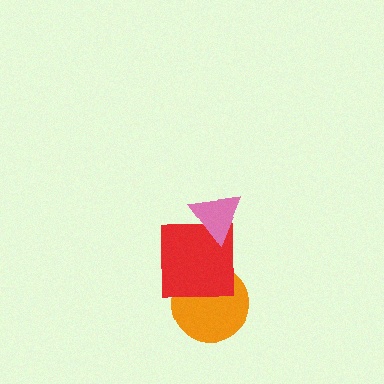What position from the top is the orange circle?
The orange circle is 3rd from the top.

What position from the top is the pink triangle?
The pink triangle is 1st from the top.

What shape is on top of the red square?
The pink triangle is on top of the red square.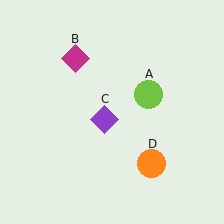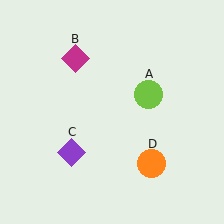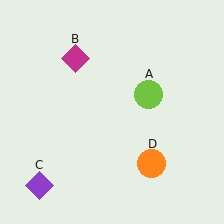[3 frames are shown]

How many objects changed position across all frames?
1 object changed position: purple diamond (object C).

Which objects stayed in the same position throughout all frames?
Lime circle (object A) and magenta diamond (object B) and orange circle (object D) remained stationary.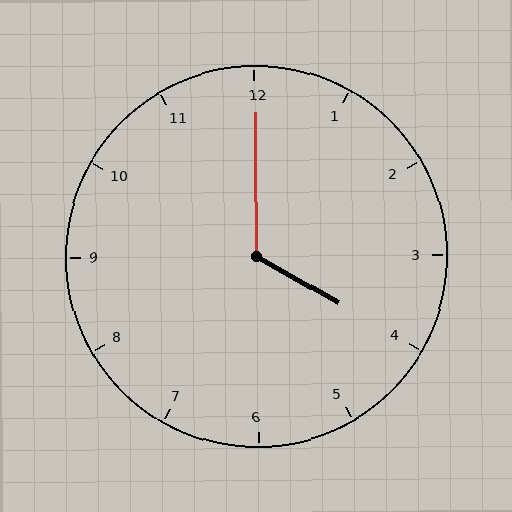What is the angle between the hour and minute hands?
Approximately 120 degrees.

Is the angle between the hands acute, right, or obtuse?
It is obtuse.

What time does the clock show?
4:00.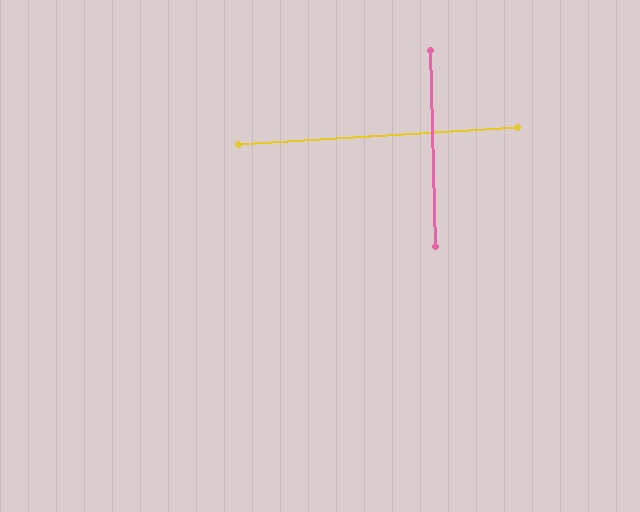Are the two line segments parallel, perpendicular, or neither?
Perpendicular — they meet at approximately 88°.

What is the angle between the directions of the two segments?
Approximately 88 degrees.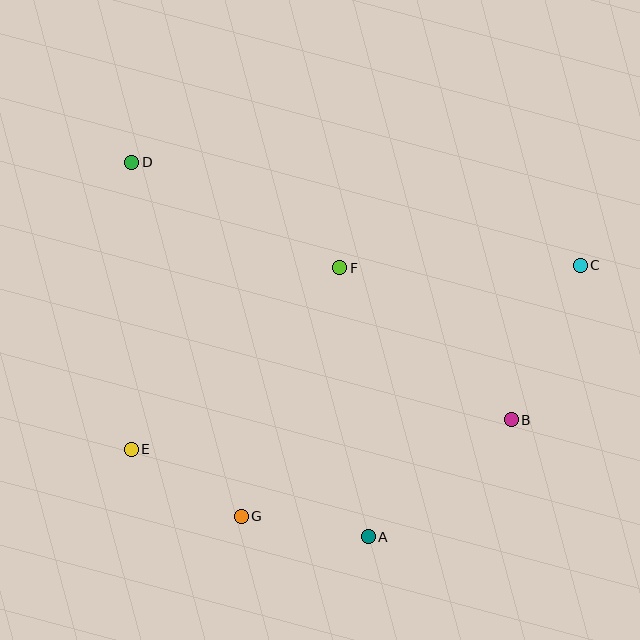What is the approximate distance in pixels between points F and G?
The distance between F and G is approximately 267 pixels.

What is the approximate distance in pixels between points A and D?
The distance between A and D is approximately 443 pixels.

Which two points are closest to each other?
Points A and G are closest to each other.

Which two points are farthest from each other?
Points C and E are farthest from each other.